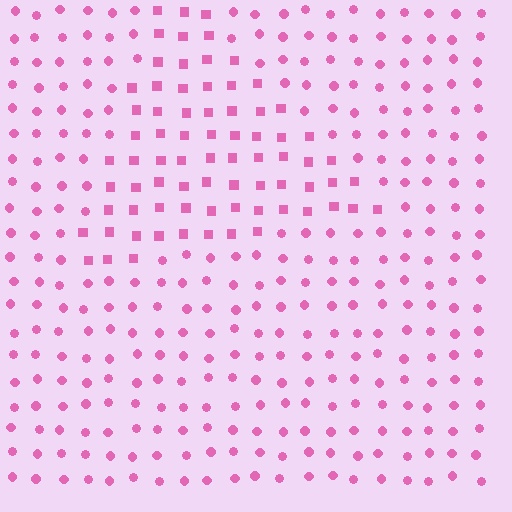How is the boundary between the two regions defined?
The boundary is defined by a change in element shape: squares inside vs. circles outside. All elements share the same color and spacing.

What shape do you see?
I see a triangle.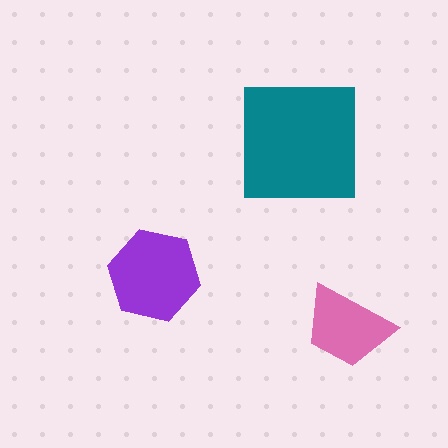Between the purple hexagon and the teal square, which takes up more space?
The teal square.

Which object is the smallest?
The pink trapezoid.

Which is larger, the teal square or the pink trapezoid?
The teal square.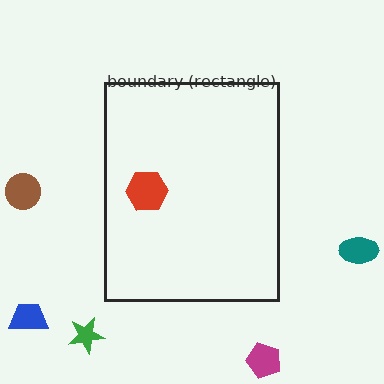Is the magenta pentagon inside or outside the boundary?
Outside.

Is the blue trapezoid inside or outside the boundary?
Outside.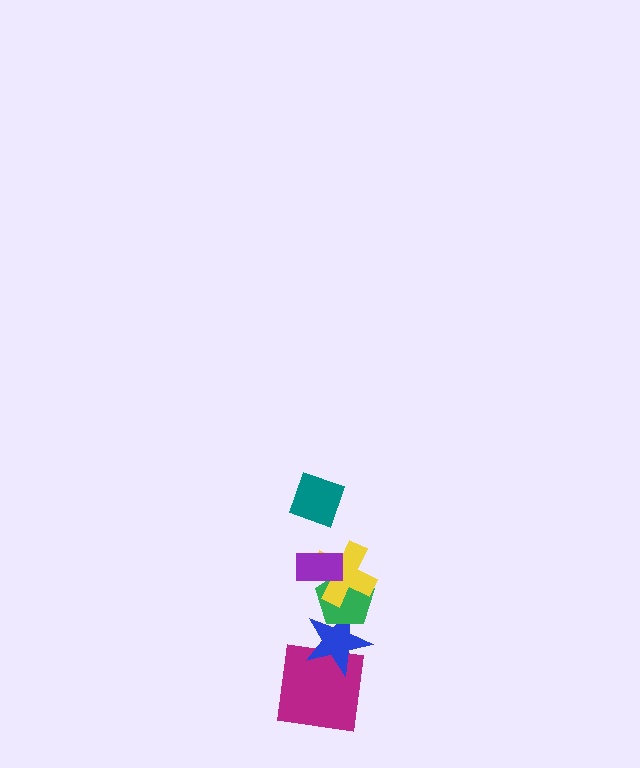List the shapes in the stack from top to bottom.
From top to bottom: the teal diamond, the purple rectangle, the yellow cross, the green pentagon, the blue star, the magenta square.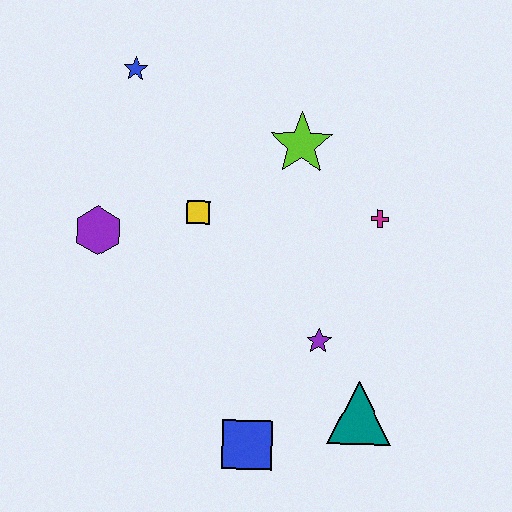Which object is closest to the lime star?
The magenta cross is closest to the lime star.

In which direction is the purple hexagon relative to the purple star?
The purple hexagon is to the left of the purple star.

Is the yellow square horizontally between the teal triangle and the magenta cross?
No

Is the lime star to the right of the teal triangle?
No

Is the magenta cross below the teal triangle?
No